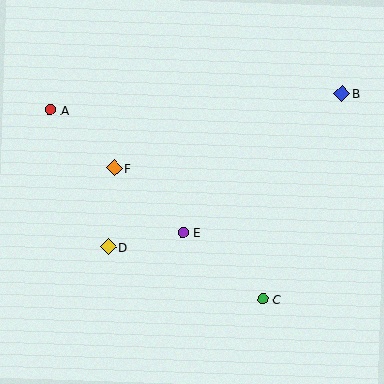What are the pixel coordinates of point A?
Point A is at (50, 110).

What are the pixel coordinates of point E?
Point E is at (183, 233).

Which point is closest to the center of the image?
Point E at (183, 233) is closest to the center.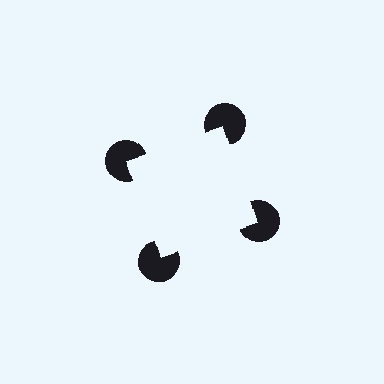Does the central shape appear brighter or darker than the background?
It typically appears slightly brighter than the background, even though no actual brightness change is drawn.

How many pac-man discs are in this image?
There are 4 — one at each vertex of the illusory square.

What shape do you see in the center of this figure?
An illusory square — its edges are inferred from the aligned wedge cuts in the pac-man discs, not physically drawn.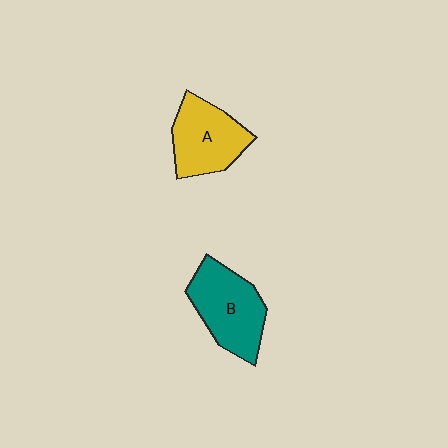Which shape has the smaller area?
Shape A (yellow).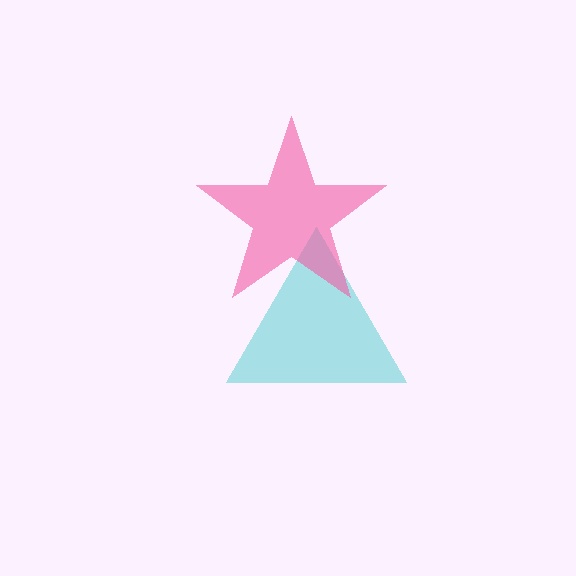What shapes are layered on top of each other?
The layered shapes are: a cyan triangle, a pink star.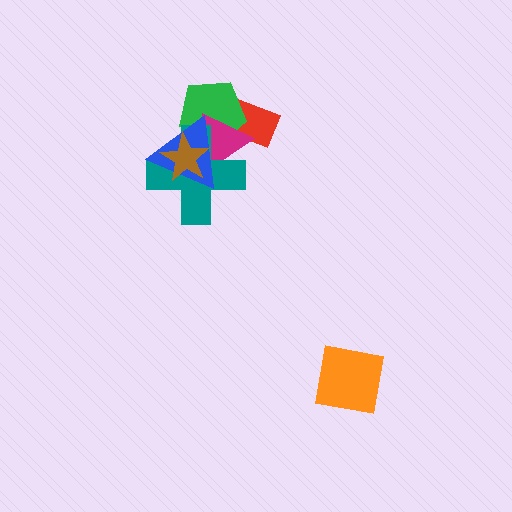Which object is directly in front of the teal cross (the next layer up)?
The blue triangle is directly in front of the teal cross.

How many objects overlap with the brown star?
4 objects overlap with the brown star.